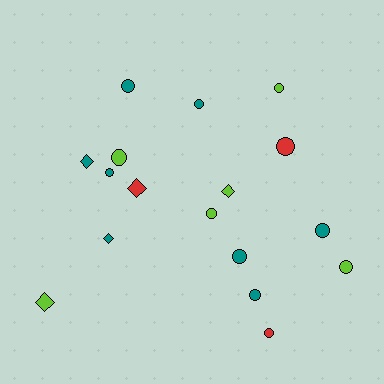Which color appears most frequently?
Teal, with 8 objects.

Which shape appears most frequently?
Circle, with 12 objects.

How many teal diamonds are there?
There are 2 teal diamonds.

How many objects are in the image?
There are 17 objects.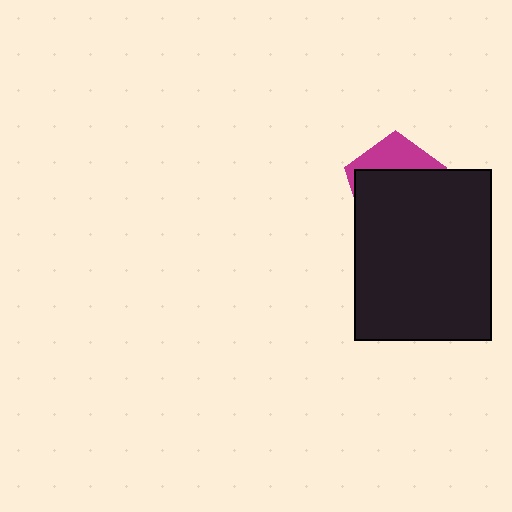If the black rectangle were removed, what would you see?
You would see the complete magenta pentagon.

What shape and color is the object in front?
The object in front is a black rectangle.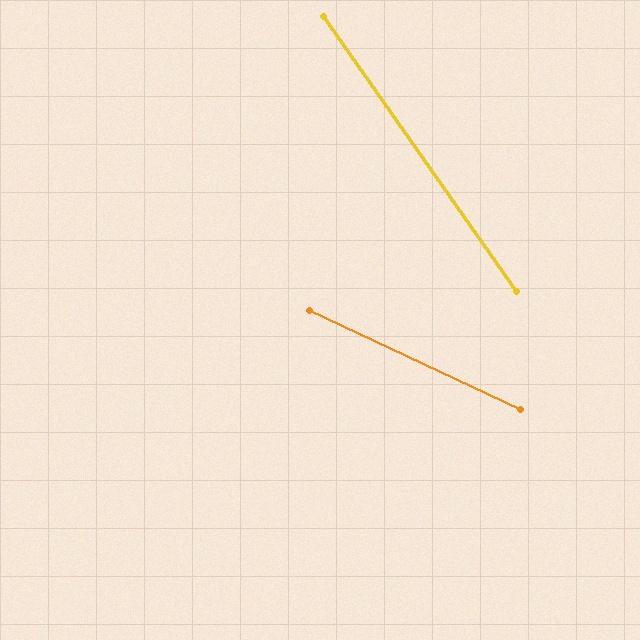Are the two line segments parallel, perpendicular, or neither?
Neither parallel nor perpendicular — they differ by about 30°.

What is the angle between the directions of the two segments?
Approximately 30 degrees.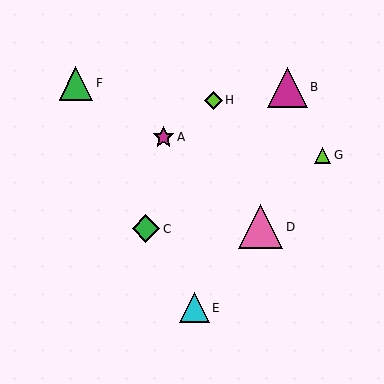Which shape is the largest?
The pink triangle (labeled D) is the largest.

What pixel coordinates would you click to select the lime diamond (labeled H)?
Click at (214, 100) to select the lime diamond H.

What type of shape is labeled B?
Shape B is a magenta triangle.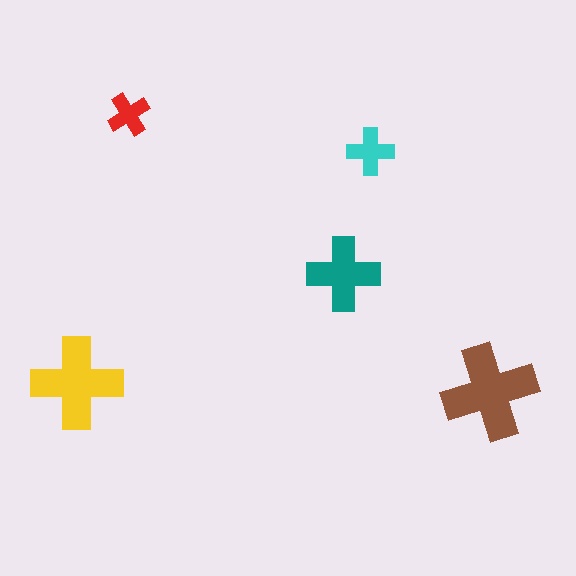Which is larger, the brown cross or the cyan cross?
The brown one.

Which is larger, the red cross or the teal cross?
The teal one.